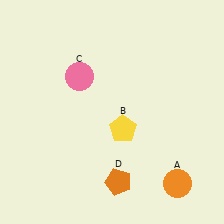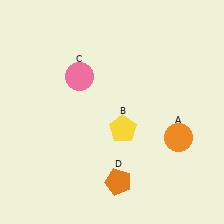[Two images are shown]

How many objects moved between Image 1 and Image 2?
1 object moved between the two images.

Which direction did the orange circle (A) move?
The orange circle (A) moved up.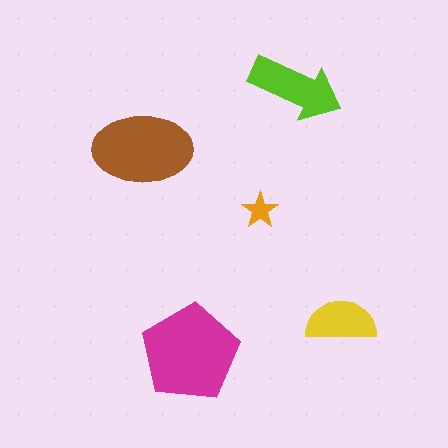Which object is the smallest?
The orange star.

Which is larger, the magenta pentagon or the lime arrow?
The magenta pentagon.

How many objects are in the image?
There are 5 objects in the image.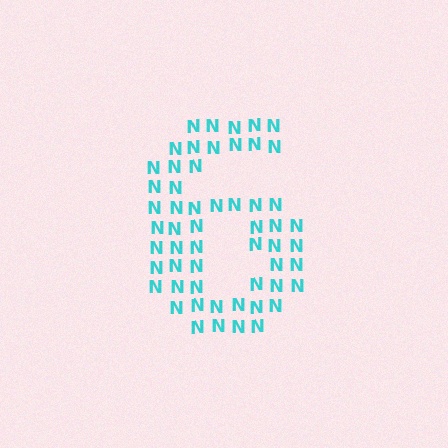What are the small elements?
The small elements are letter N's.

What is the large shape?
The large shape is the digit 6.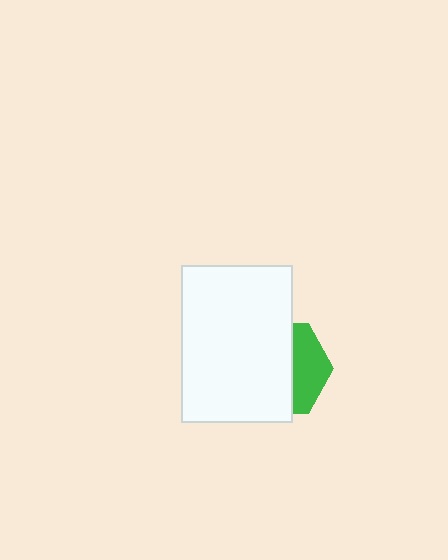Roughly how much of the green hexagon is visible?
A small part of it is visible (roughly 36%).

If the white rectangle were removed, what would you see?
You would see the complete green hexagon.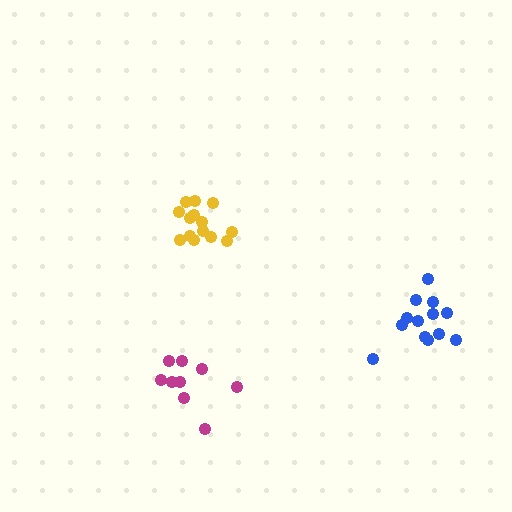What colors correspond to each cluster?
The clusters are colored: blue, yellow, magenta.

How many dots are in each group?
Group 1: 13 dots, Group 2: 14 dots, Group 3: 9 dots (36 total).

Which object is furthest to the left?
The magenta cluster is leftmost.